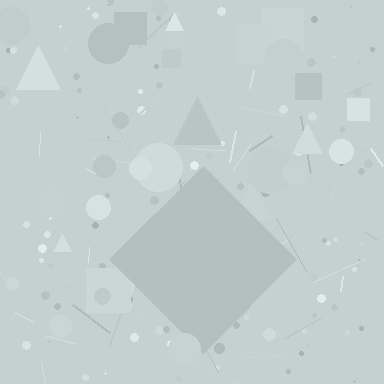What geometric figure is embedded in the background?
A diamond is embedded in the background.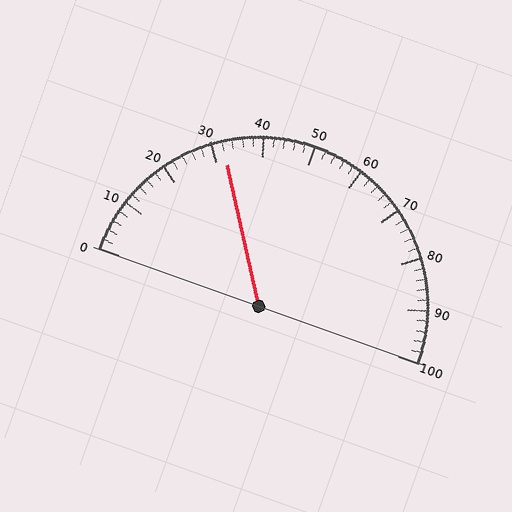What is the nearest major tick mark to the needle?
The nearest major tick mark is 30.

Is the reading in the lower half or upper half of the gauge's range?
The reading is in the lower half of the range (0 to 100).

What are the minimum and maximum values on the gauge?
The gauge ranges from 0 to 100.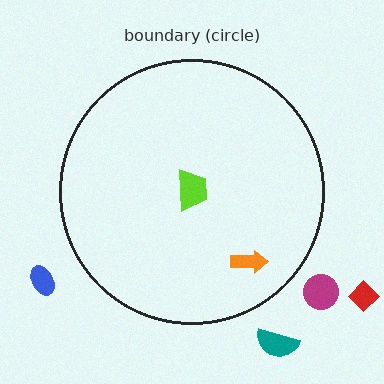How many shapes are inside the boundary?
2 inside, 4 outside.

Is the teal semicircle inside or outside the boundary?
Outside.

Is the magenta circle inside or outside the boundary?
Outside.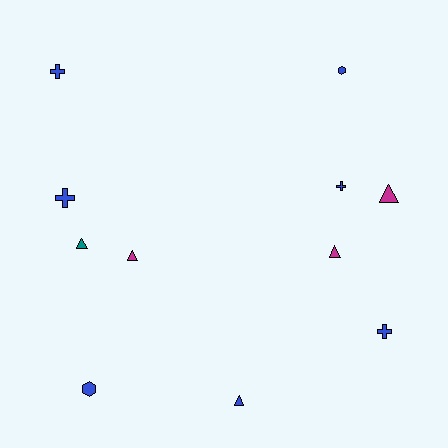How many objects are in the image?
There are 11 objects.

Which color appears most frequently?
Blue, with 7 objects.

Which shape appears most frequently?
Triangle, with 5 objects.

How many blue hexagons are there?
There are 2 blue hexagons.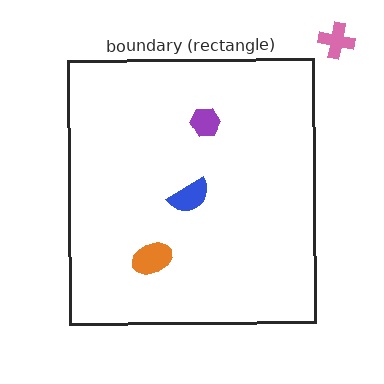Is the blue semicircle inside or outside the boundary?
Inside.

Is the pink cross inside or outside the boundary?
Outside.